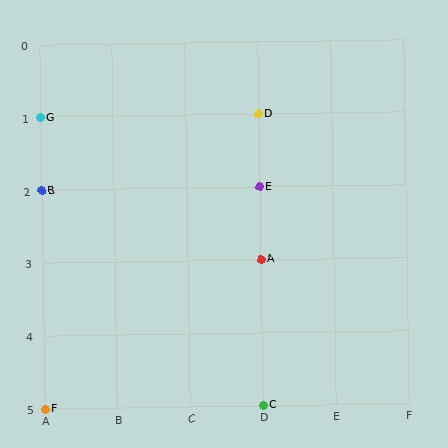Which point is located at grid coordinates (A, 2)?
Point B is at (A, 2).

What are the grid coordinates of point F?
Point F is at grid coordinates (A, 5).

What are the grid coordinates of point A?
Point A is at grid coordinates (D, 3).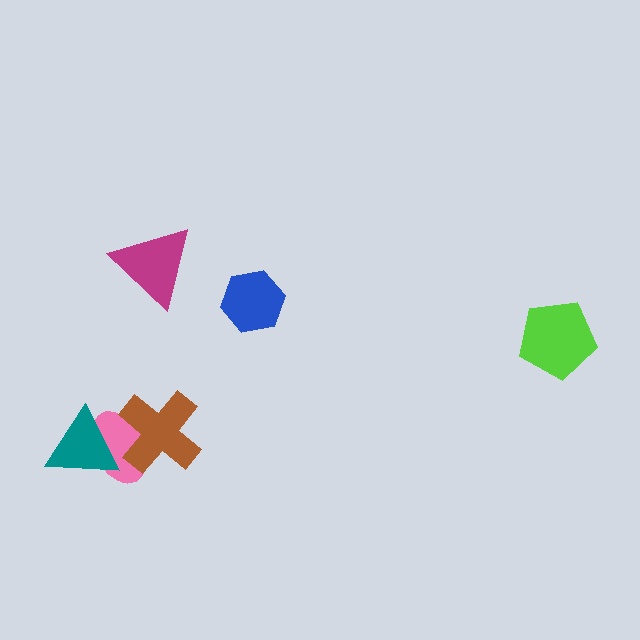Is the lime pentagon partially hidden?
No, no other shape covers it.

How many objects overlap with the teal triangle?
1 object overlaps with the teal triangle.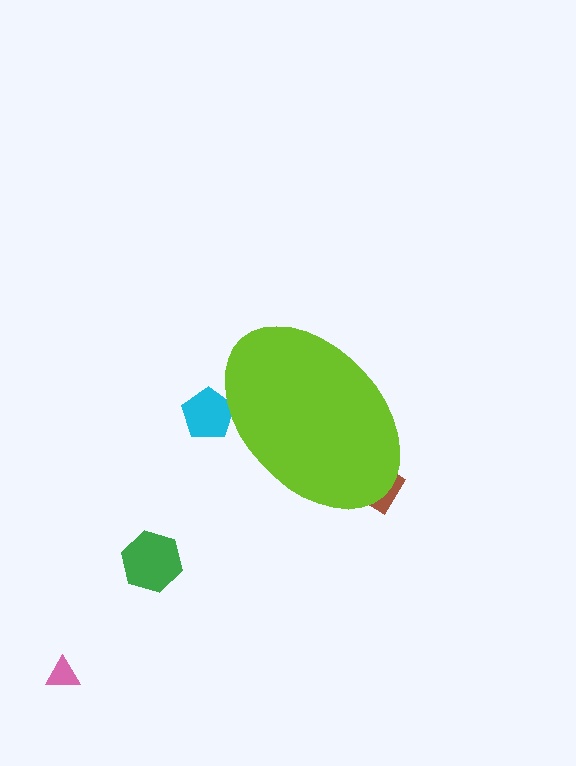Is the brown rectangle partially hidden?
Yes, the brown rectangle is partially hidden behind the lime ellipse.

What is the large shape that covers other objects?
A lime ellipse.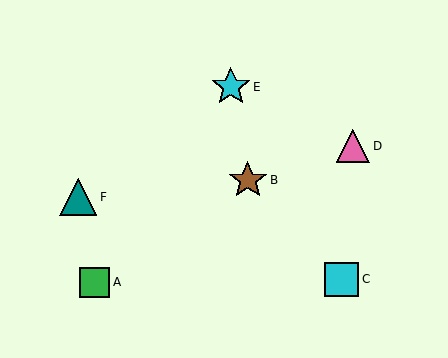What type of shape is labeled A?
Shape A is a green square.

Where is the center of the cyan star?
The center of the cyan star is at (231, 87).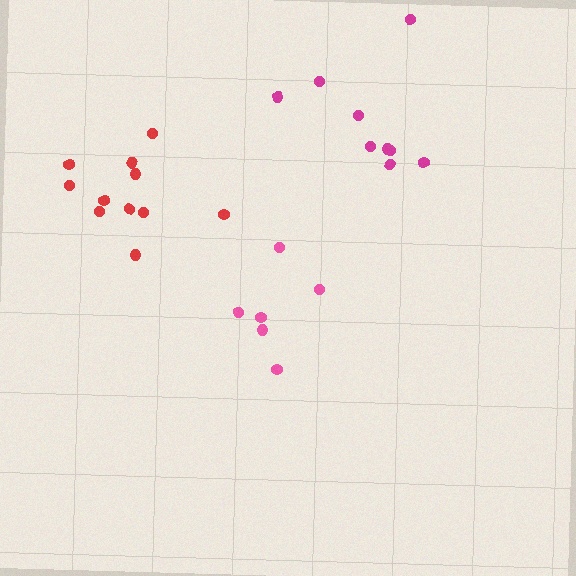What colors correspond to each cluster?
The clusters are colored: pink, magenta, red.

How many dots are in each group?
Group 1: 6 dots, Group 2: 9 dots, Group 3: 11 dots (26 total).